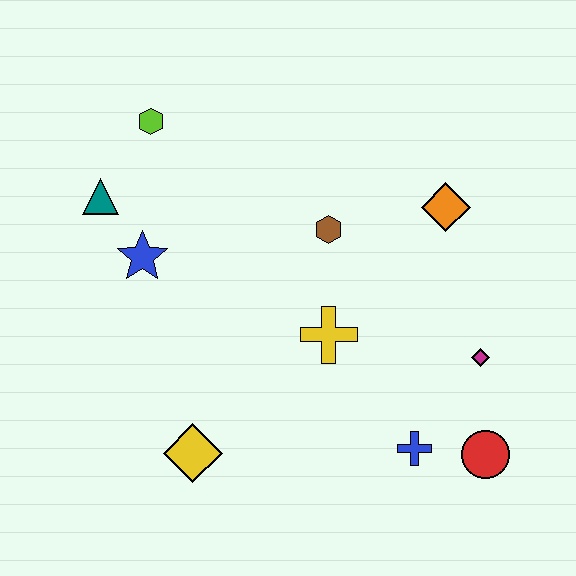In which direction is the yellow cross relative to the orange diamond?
The yellow cross is below the orange diamond.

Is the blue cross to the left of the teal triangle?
No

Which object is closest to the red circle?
The blue cross is closest to the red circle.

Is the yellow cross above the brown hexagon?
No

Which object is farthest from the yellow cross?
The lime hexagon is farthest from the yellow cross.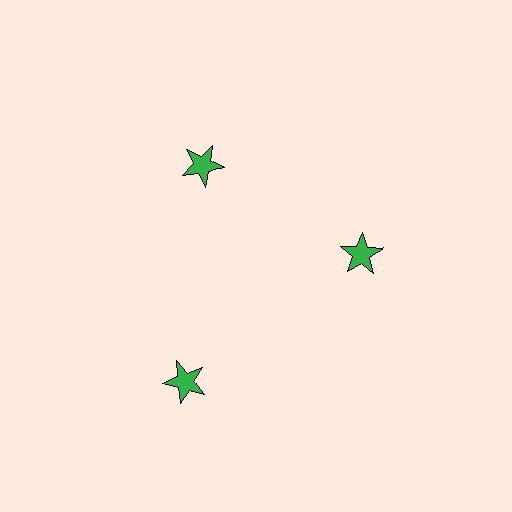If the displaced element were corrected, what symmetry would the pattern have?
It would have 3-fold rotational symmetry — the pattern would map onto itself every 120 degrees.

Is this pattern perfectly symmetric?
No. The 3 green stars are arranged in a ring, but one element near the 7 o'clock position is pushed outward from the center, breaking the 3-fold rotational symmetry.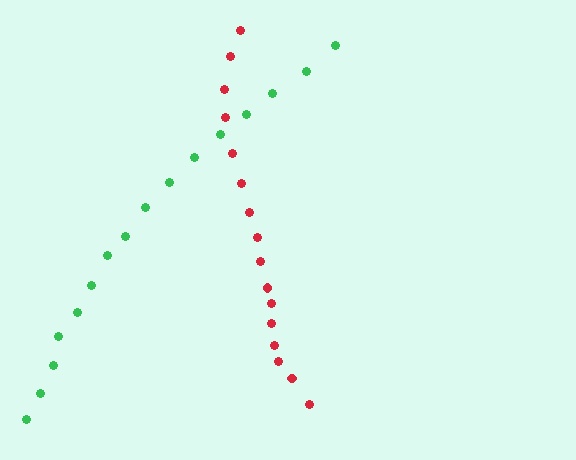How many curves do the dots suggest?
There are 2 distinct paths.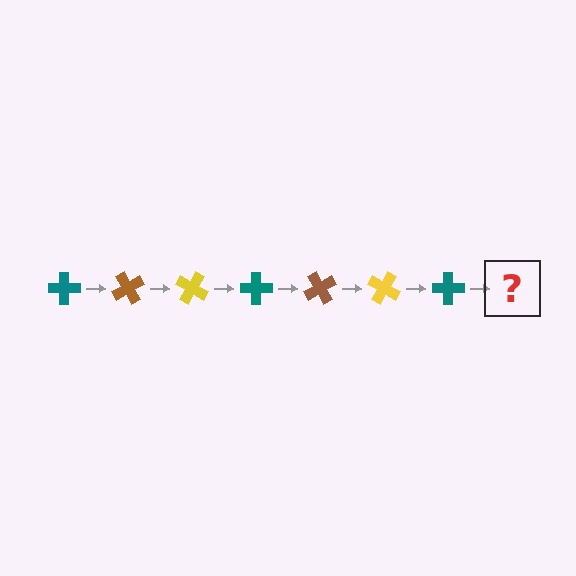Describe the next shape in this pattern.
It should be a brown cross, rotated 420 degrees from the start.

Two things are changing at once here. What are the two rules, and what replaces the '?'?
The two rules are that it rotates 60 degrees each step and the color cycles through teal, brown, and yellow. The '?' should be a brown cross, rotated 420 degrees from the start.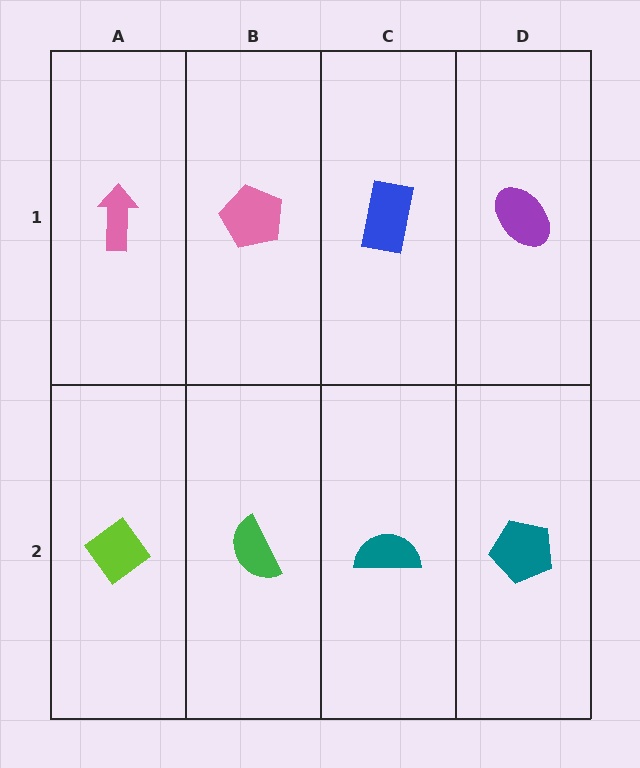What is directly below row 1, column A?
A lime diamond.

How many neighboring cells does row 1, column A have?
2.